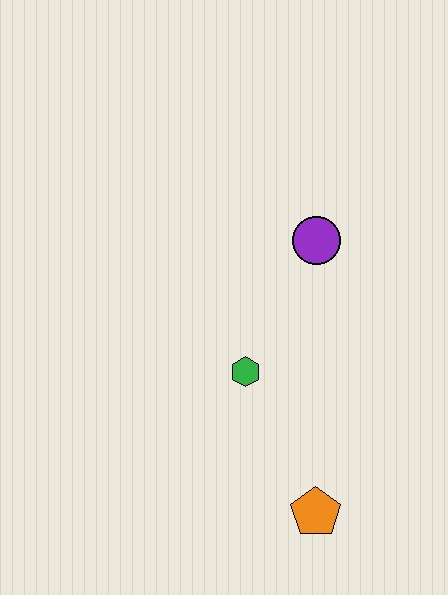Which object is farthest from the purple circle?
The orange pentagon is farthest from the purple circle.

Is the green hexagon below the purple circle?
Yes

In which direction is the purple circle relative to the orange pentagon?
The purple circle is above the orange pentagon.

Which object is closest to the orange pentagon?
The green hexagon is closest to the orange pentagon.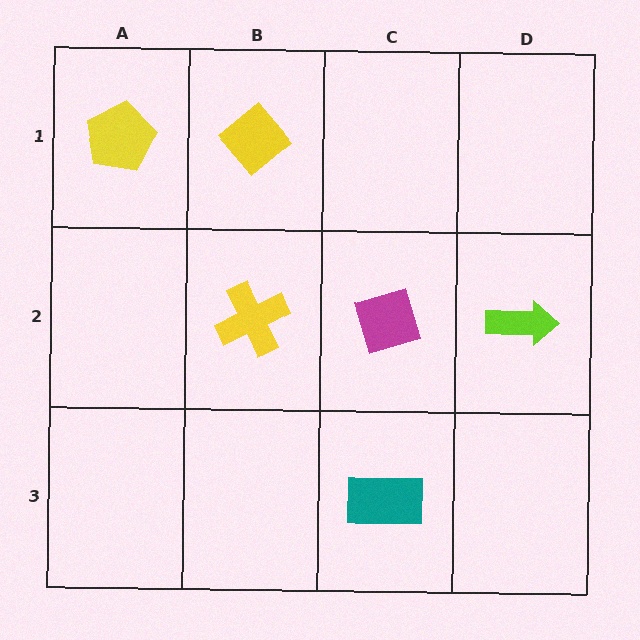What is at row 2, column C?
A magenta diamond.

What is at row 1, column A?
A yellow pentagon.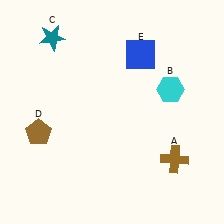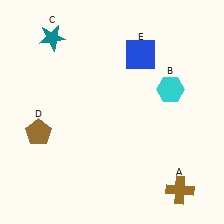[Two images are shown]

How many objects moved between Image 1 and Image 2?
1 object moved between the two images.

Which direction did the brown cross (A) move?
The brown cross (A) moved down.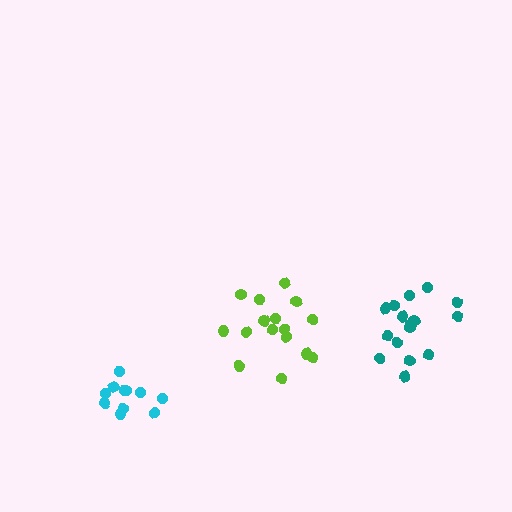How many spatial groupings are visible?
There are 3 spatial groupings.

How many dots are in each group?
Group 1: 16 dots, Group 2: 11 dots, Group 3: 16 dots (43 total).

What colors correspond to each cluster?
The clusters are colored: lime, cyan, teal.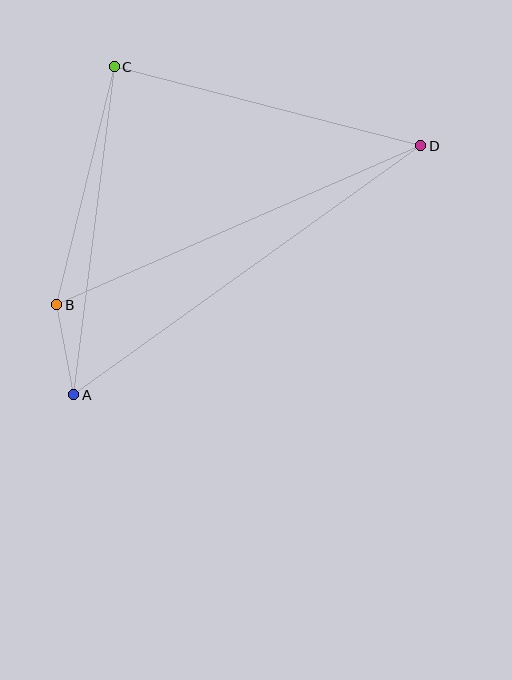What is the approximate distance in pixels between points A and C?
The distance between A and C is approximately 331 pixels.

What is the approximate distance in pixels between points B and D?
The distance between B and D is approximately 397 pixels.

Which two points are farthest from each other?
Points A and D are farthest from each other.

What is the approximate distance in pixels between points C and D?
The distance between C and D is approximately 316 pixels.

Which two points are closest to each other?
Points A and B are closest to each other.